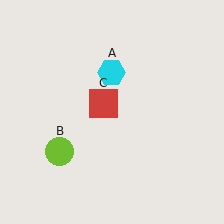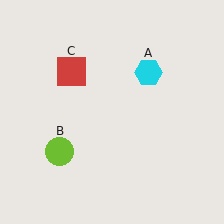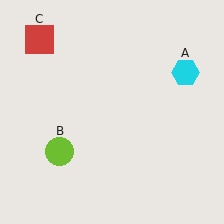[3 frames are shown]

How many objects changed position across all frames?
2 objects changed position: cyan hexagon (object A), red square (object C).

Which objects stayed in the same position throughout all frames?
Lime circle (object B) remained stationary.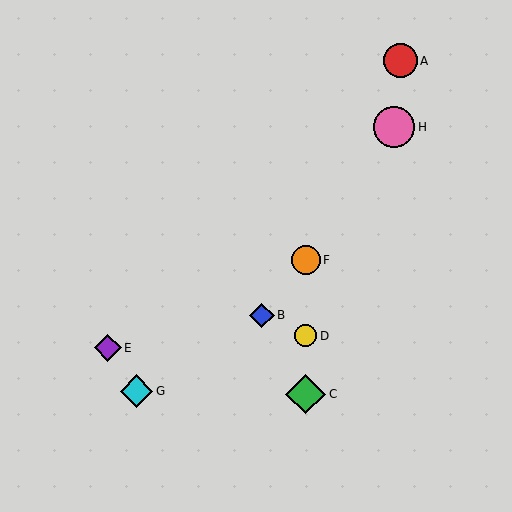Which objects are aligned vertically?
Objects C, D, F are aligned vertically.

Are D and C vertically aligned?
Yes, both are at x≈306.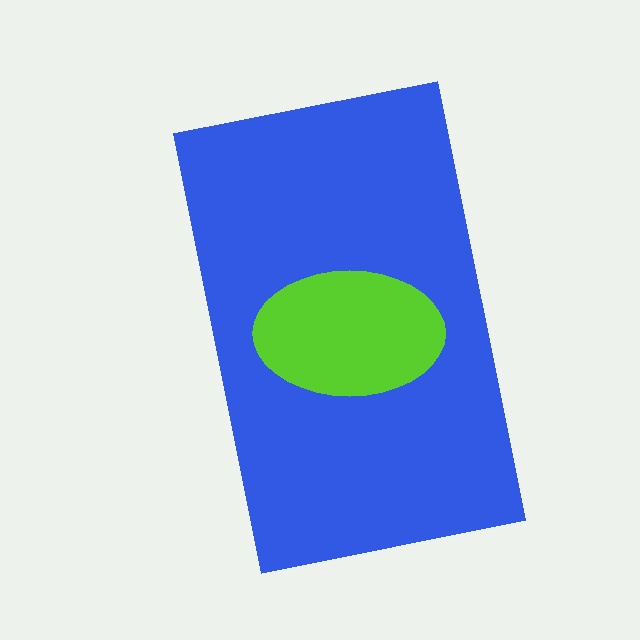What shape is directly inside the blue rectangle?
The lime ellipse.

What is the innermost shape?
The lime ellipse.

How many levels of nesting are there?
2.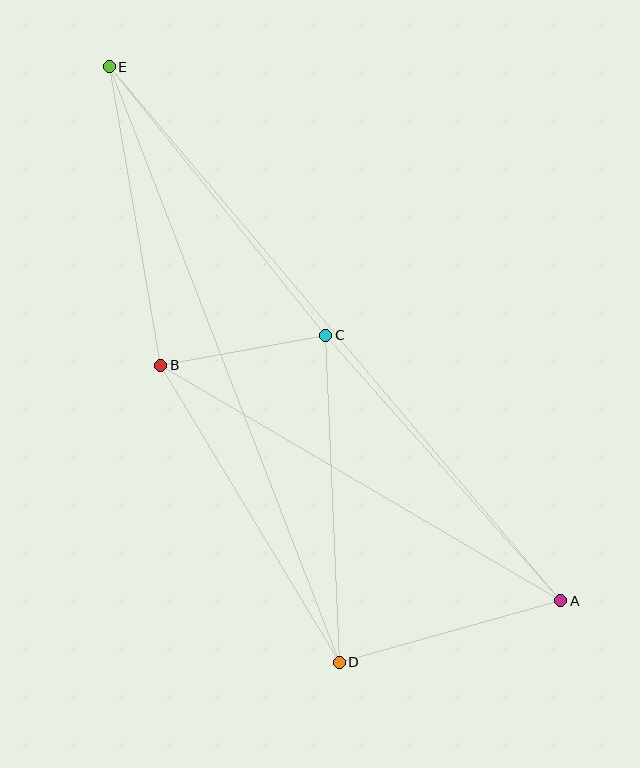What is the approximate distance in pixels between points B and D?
The distance between B and D is approximately 346 pixels.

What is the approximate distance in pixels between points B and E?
The distance between B and E is approximately 303 pixels.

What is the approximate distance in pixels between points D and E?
The distance between D and E is approximately 638 pixels.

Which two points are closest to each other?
Points B and C are closest to each other.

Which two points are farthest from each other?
Points A and E are farthest from each other.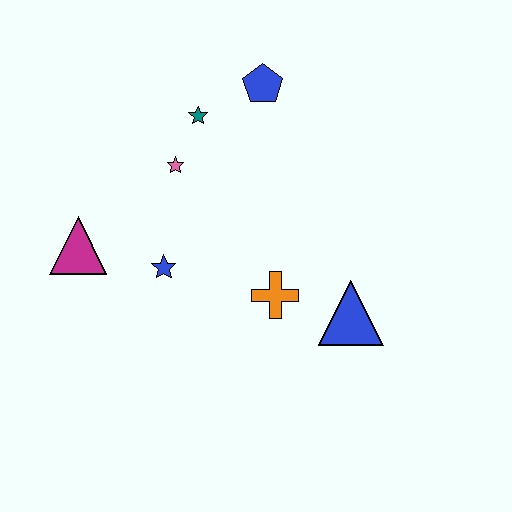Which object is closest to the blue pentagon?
The teal star is closest to the blue pentagon.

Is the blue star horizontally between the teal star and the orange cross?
No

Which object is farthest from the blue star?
The blue pentagon is farthest from the blue star.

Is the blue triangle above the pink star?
No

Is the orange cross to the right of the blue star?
Yes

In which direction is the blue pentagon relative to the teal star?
The blue pentagon is to the right of the teal star.